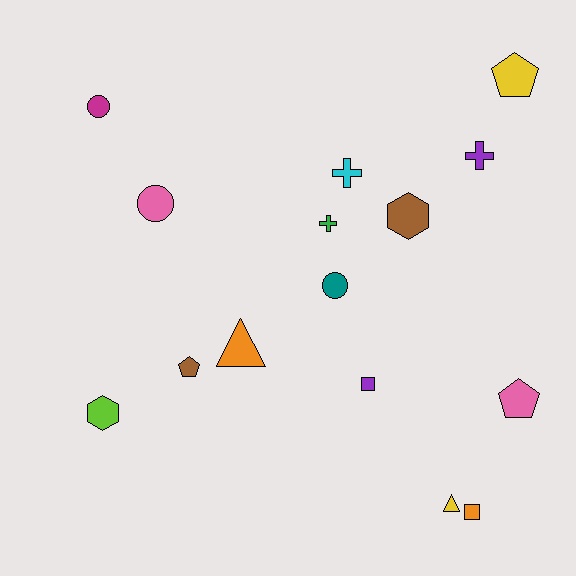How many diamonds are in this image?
There are no diamonds.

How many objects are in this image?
There are 15 objects.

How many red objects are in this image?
There are no red objects.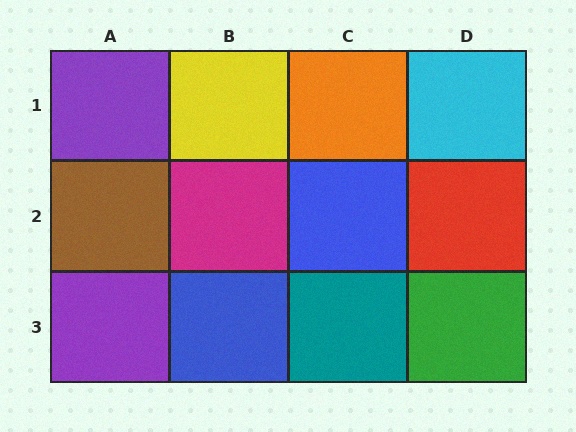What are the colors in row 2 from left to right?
Brown, magenta, blue, red.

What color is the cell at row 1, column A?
Purple.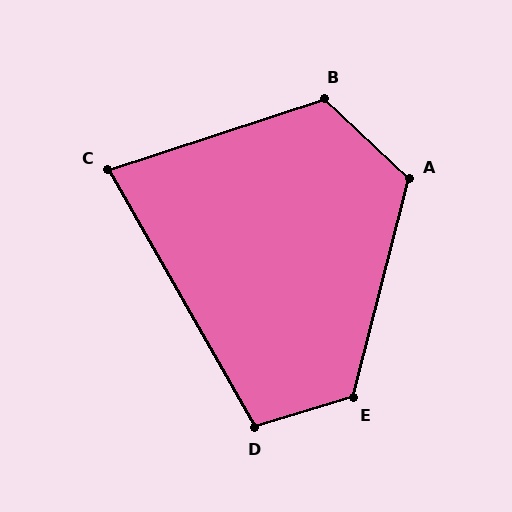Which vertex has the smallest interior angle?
C, at approximately 79 degrees.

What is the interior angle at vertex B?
Approximately 118 degrees (obtuse).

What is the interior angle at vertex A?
Approximately 119 degrees (obtuse).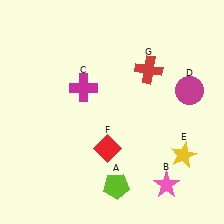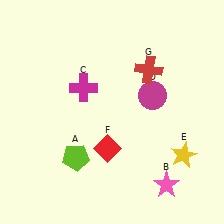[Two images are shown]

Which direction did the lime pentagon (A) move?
The lime pentagon (A) moved left.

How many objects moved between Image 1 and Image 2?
2 objects moved between the two images.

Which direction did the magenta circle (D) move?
The magenta circle (D) moved left.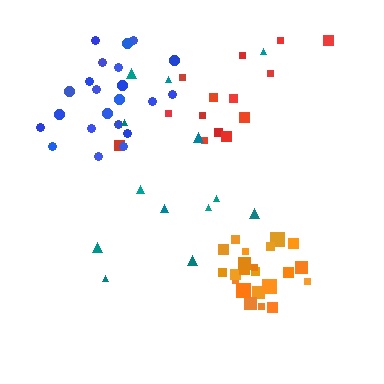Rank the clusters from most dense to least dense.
orange, red, blue, teal.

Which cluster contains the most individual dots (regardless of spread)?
Blue (22).